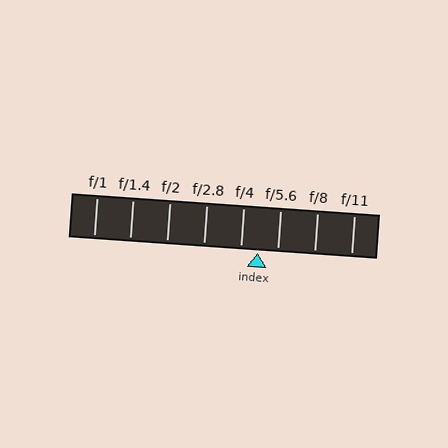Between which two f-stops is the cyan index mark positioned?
The index mark is between f/4 and f/5.6.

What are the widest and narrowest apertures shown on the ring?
The widest aperture shown is f/1 and the narrowest is f/11.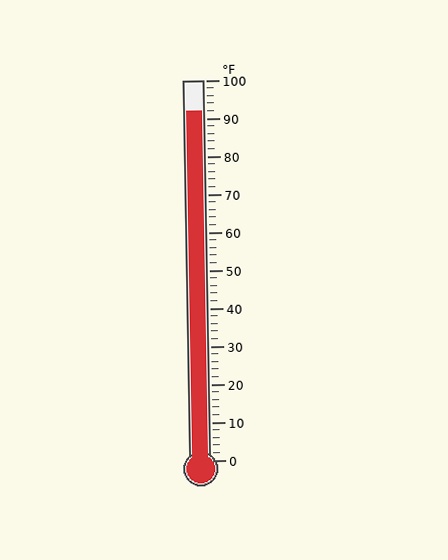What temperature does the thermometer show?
The thermometer shows approximately 92°F.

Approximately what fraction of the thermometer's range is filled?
The thermometer is filled to approximately 90% of its range.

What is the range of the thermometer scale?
The thermometer scale ranges from 0°F to 100°F.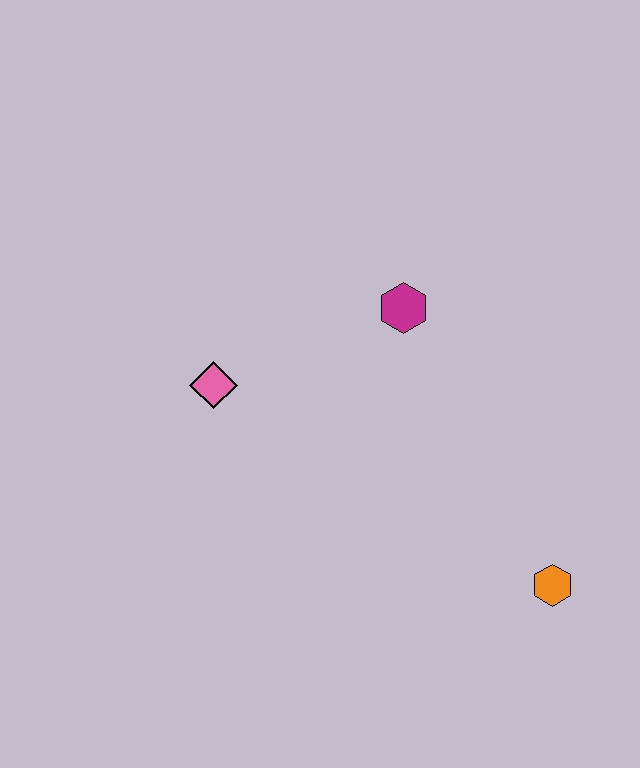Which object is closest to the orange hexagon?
The magenta hexagon is closest to the orange hexagon.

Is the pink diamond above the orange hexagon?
Yes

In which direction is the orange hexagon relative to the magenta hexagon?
The orange hexagon is below the magenta hexagon.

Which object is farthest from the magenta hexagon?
The orange hexagon is farthest from the magenta hexagon.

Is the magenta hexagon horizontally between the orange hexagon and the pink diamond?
Yes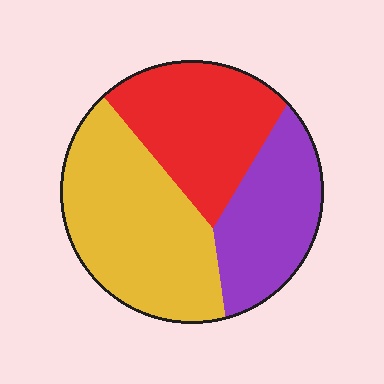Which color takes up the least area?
Purple, at roughly 25%.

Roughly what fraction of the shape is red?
Red takes up about one third (1/3) of the shape.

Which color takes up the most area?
Yellow, at roughly 40%.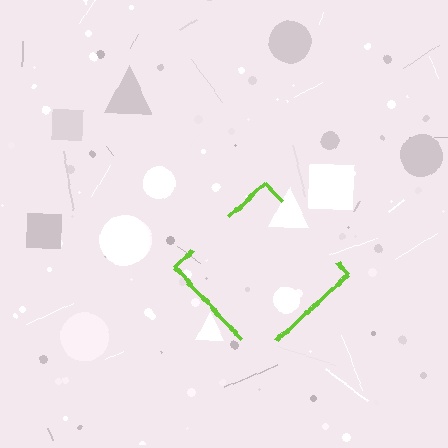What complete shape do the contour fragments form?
The contour fragments form a diamond.